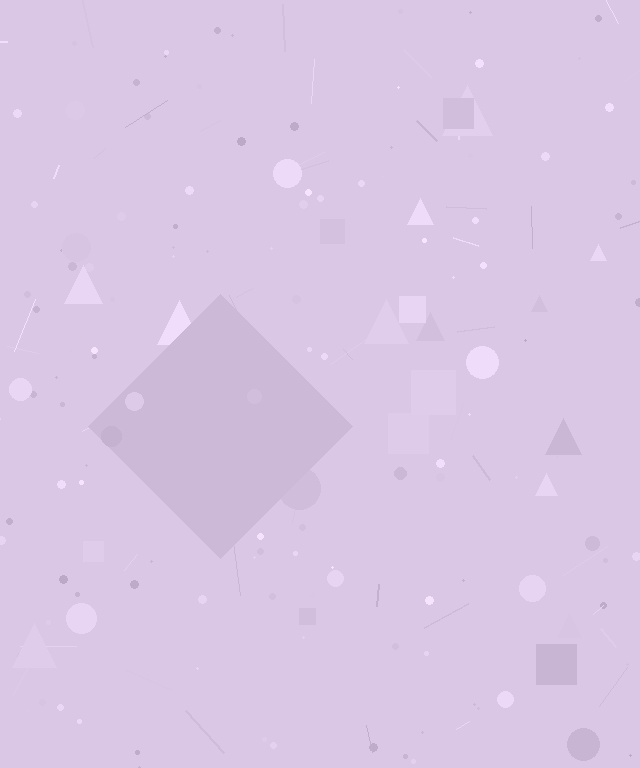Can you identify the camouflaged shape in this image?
The camouflaged shape is a diamond.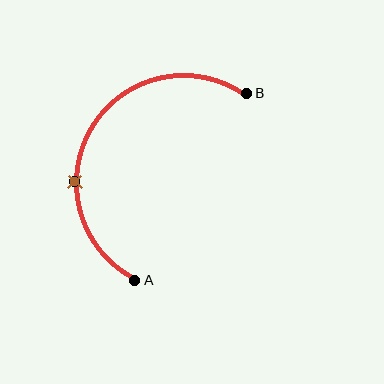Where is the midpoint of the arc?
The arc midpoint is the point on the curve farthest from the straight line joining A and B. It sits to the left of that line.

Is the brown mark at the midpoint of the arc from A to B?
No. The brown mark lies on the arc but is closer to endpoint A. The arc midpoint would be at the point on the curve equidistant along the arc from both A and B.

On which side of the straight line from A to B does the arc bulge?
The arc bulges to the left of the straight line connecting A and B.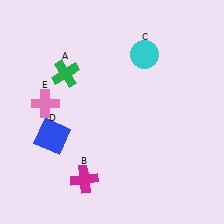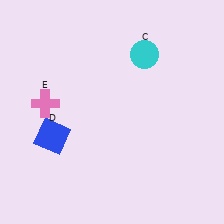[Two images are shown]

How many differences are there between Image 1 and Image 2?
There are 2 differences between the two images.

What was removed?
The magenta cross (B), the green cross (A) were removed in Image 2.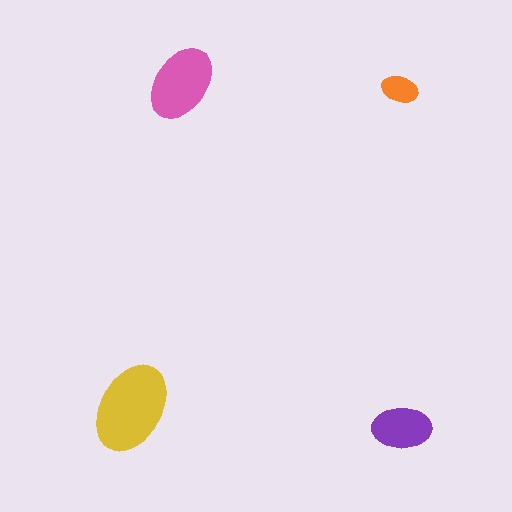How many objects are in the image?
There are 4 objects in the image.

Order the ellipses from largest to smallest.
the yellow one, the pink one, the purple one, the orange one.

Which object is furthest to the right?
The purple ellipse is rightmost.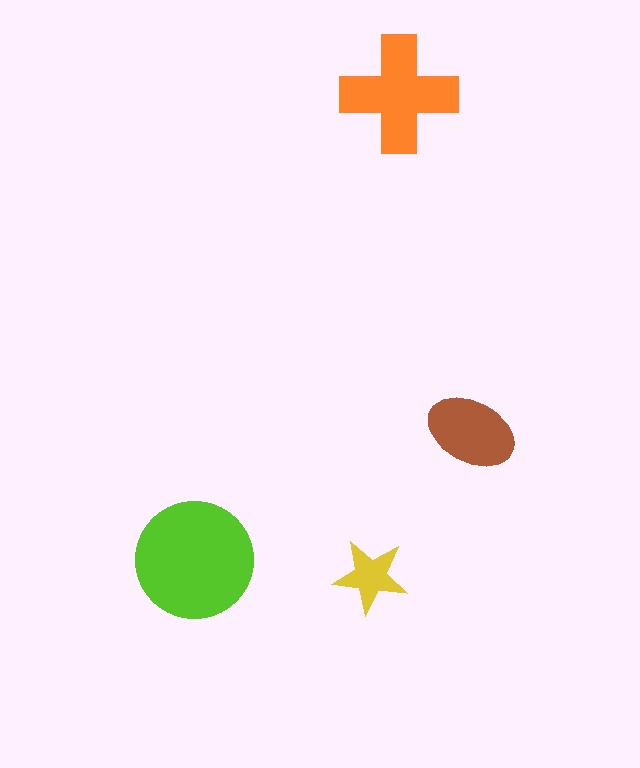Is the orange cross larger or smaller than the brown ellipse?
Larger.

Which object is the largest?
The lime circle.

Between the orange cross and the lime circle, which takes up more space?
The lime circle.